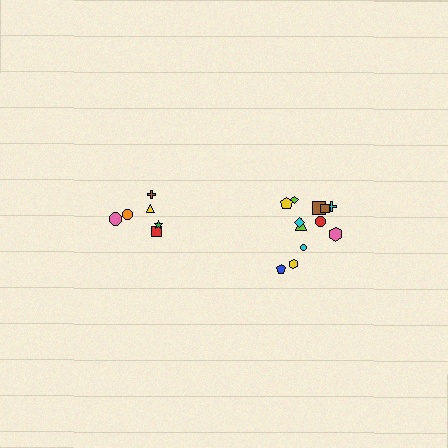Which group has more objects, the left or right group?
The right group.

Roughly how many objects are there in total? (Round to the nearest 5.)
Roughly 20 objects in total.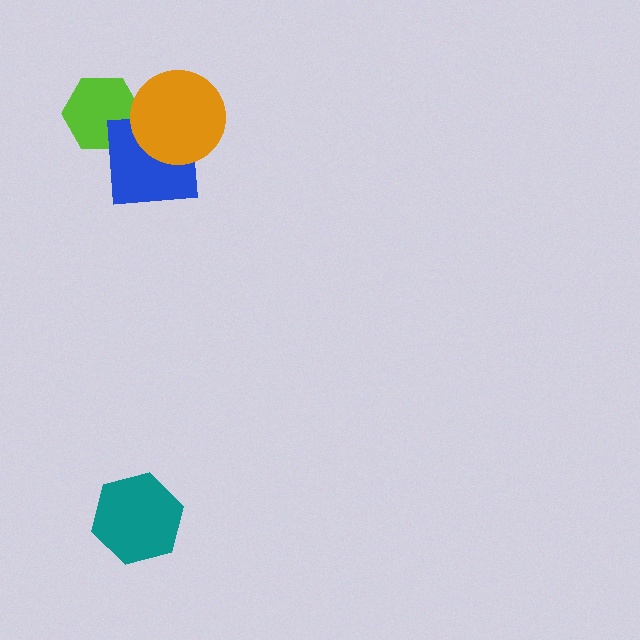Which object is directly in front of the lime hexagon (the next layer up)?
The blue square is directly in front of the lime hexagon.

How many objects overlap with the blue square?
2 objects overlap with the blue square.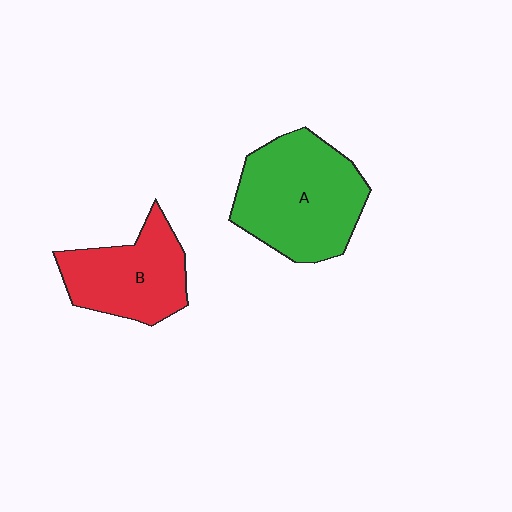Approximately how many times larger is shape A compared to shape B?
Approximately 1.4 times.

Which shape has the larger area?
Shape A (green).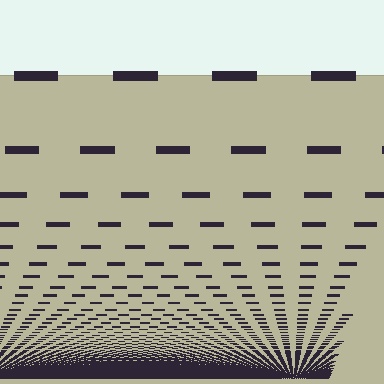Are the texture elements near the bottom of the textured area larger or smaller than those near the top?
Smaller. The gradient is inverted — elements near the bottom are smaller and denser.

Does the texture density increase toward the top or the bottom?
Density increases toward the bottom.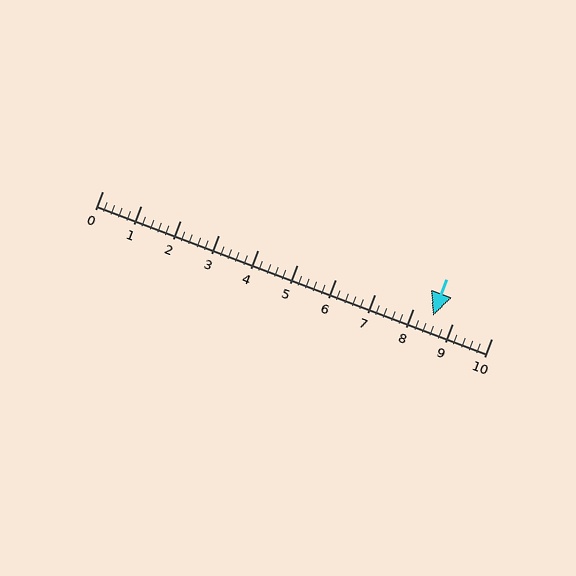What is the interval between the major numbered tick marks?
The major tick marks are spaced 1 units apart.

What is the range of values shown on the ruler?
The ruler shows values from 0 to 10.